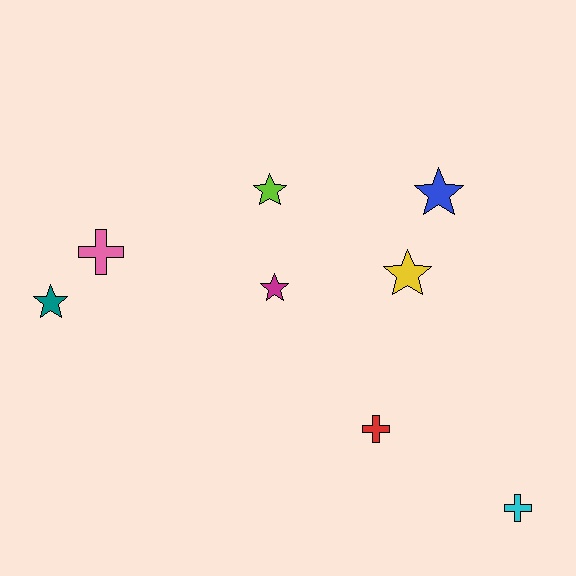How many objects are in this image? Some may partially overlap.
There are 8 objects.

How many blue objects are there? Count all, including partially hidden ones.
There is 1 blue object.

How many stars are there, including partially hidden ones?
There are 5 stars.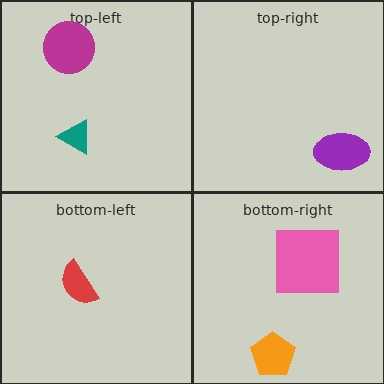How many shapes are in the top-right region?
1.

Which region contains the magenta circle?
The top-left region.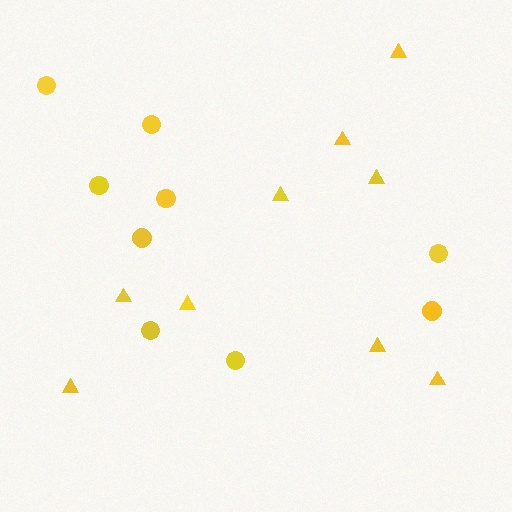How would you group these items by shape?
There are 2 groups: one group of circles (9) and one group of triangles (9).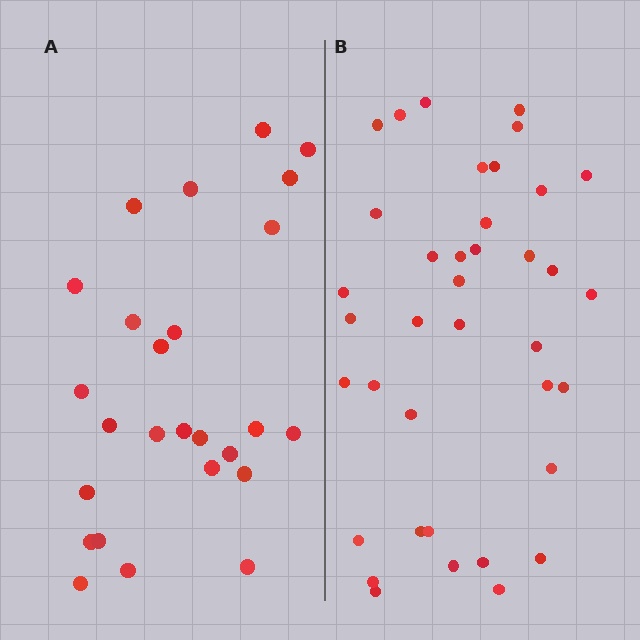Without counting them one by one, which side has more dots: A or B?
Region B (the right region) has more dots.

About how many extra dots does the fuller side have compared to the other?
Region B has roughly 12 or so more dots than region A.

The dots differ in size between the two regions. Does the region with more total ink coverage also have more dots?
No. Region A has more total ink coverage because its dots are larger, but region B actually contains more individual dots. Total area can be misleading — the number of items is what matters here.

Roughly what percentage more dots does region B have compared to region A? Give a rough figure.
About 45% more.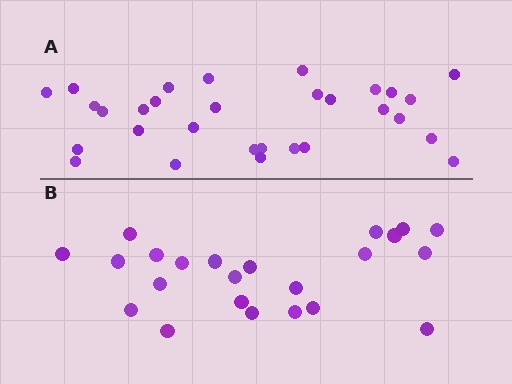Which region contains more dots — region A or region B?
Region A (the top region) has more dots.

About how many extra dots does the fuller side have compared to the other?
Region A has roughly 8 or so more dots than region B.